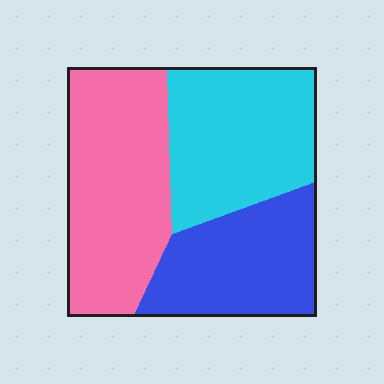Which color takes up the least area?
Blue, at roughly 30%.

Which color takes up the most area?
Pink, at roughly 40%.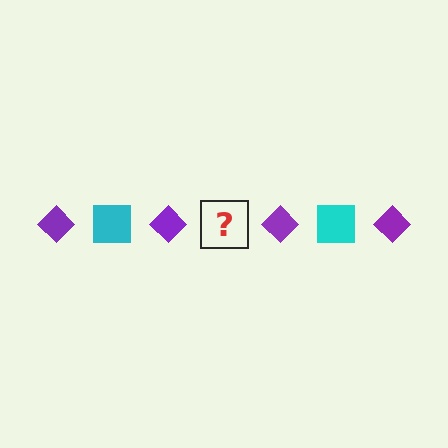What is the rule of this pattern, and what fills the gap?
The rule is that the pattern alternates between purple diamond and cyan square. The gap should be filled with a cyan square.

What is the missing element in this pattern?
The missing element is a cyan square.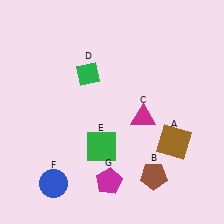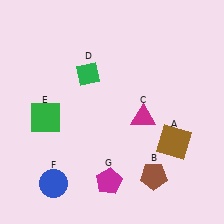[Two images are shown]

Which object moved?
The green square (E) moved left.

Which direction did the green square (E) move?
The green square (E) moved left.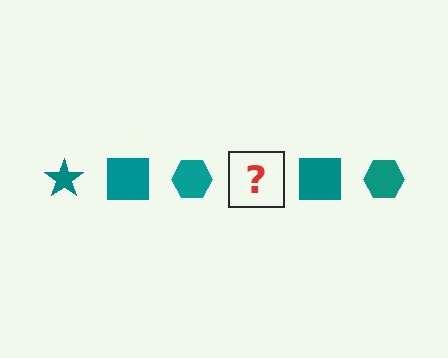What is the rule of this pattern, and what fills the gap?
The rule is that the pattern cycles through star, square, hexagon shapes in teal. The gap should be filled with a teal star.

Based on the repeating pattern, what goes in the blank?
The blank should be a teal star.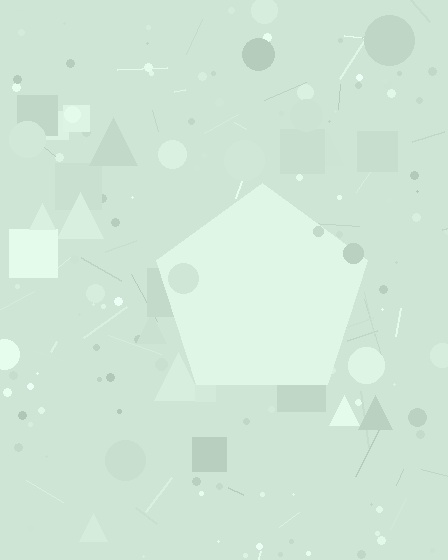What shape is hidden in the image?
A pentagon is hidden in the image.